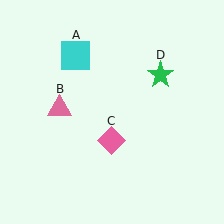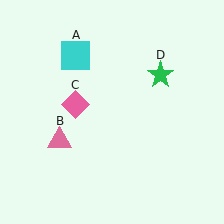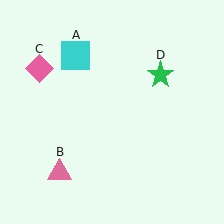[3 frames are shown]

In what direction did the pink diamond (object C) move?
The pink diamond (object C) moved up and to the left.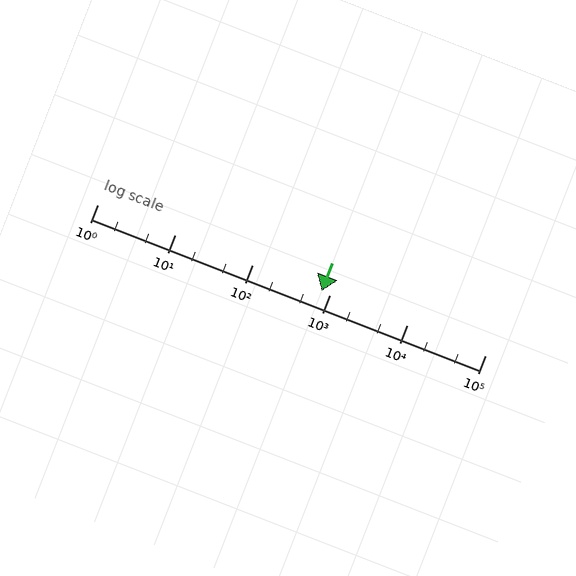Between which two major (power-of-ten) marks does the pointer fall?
The pointer is between 100 and 1000.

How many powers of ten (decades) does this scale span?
The scale spans 5 decades, from 1 to 100000.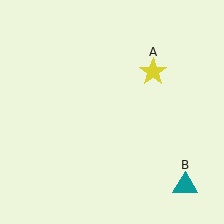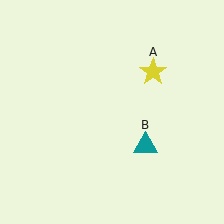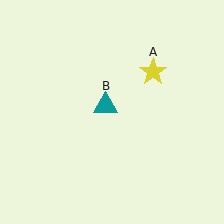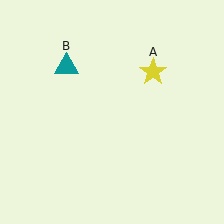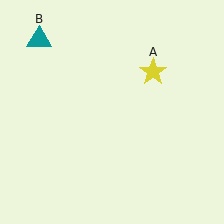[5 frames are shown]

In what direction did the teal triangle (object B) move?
The teal triangle (object B) moved up and to the left.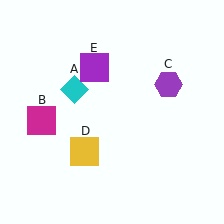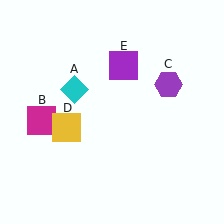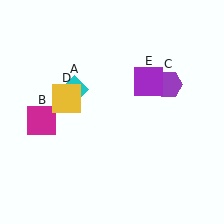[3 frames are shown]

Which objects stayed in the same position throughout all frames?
Cyan diamond (object A) and magenta square (object B) and purple hexagon (object C) remained stationary.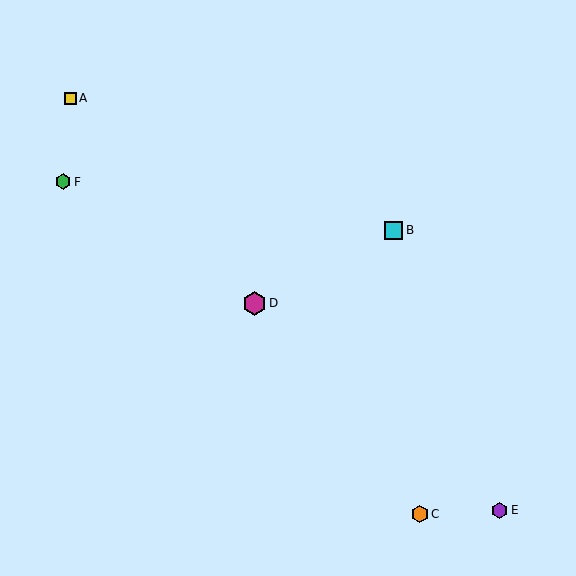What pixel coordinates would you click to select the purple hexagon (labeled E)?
Click at (500, 510) to select the purple hexagon E.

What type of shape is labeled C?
Shape C is an orange hexagon.